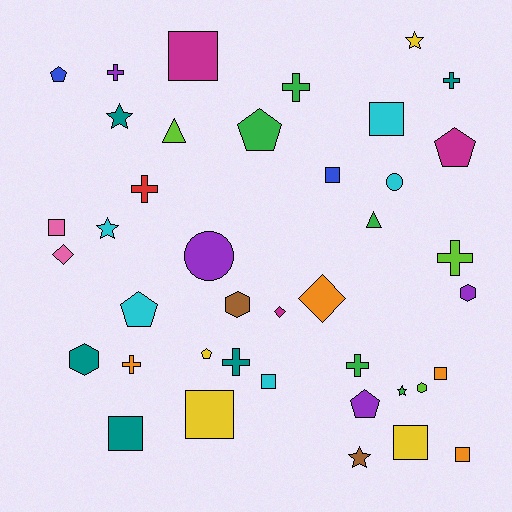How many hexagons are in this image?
There are 4 hexagons.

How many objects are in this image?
There are 40 objects.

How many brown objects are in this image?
There are 2 brown objects.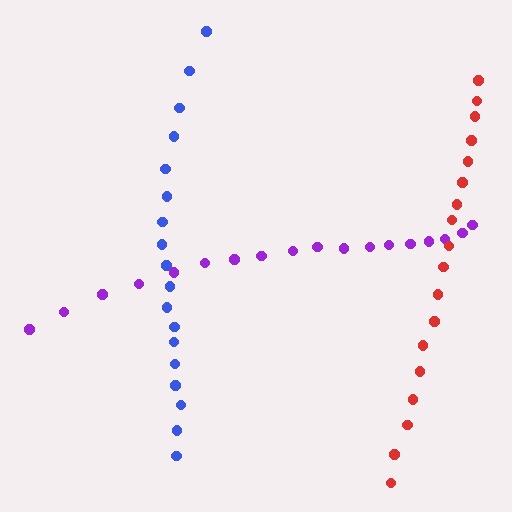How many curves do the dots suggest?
There are 3 distinct paths.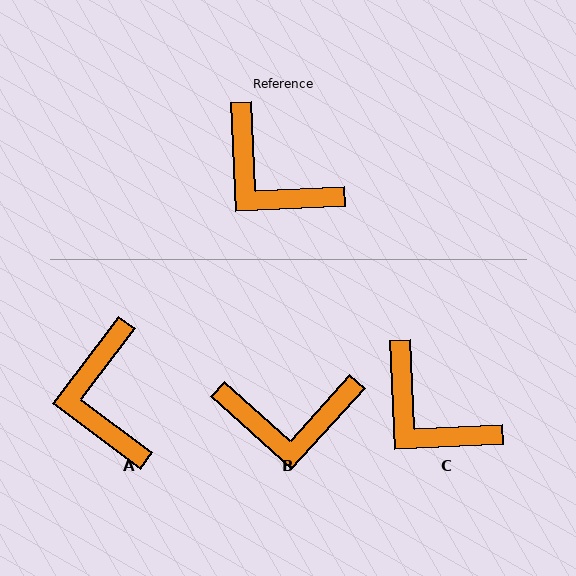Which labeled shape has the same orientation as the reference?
C.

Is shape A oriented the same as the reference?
No, it is off by about 40 degrees.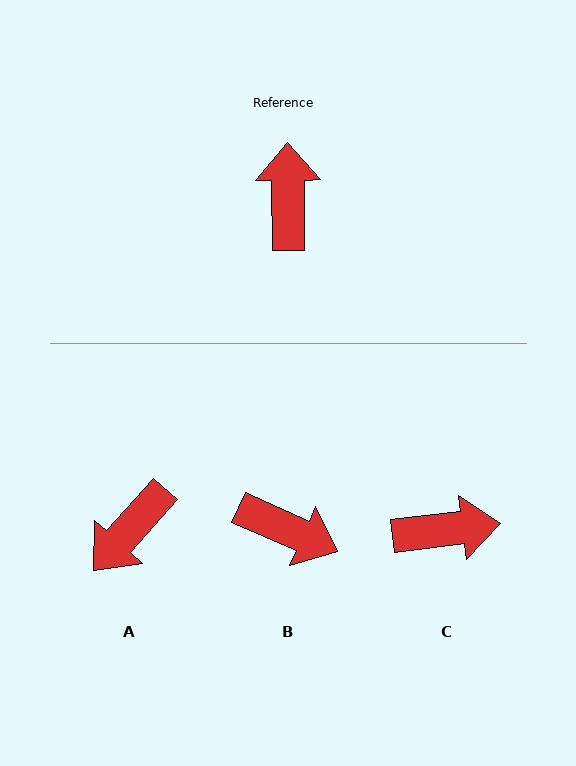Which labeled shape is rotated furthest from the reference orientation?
A, about 138 degrees away.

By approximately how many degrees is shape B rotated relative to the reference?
Approximately 114 degrees clockwise.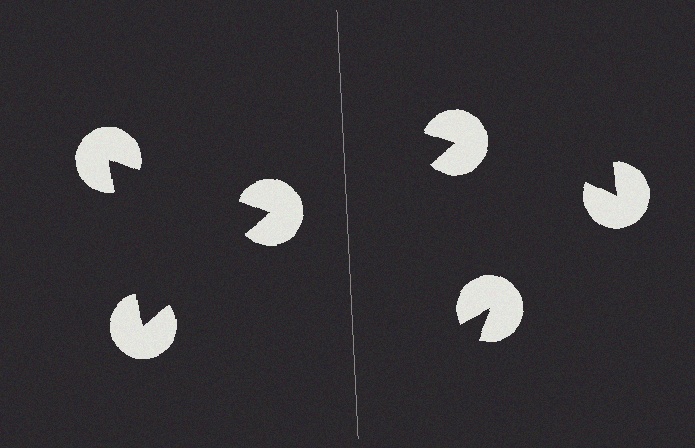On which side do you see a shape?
An illusory triangle appears on the left side. On the right side the wedge cuts are rotated, so no coherent shape forms.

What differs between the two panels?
The pac-man discs are positioned identically on both sides; only the wedge orientations differ. On the left they align to a triangle; on the right they are misaligned.